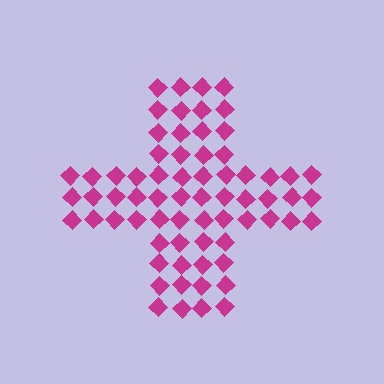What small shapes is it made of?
It is made of small diamonds.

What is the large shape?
The large shape is a cross.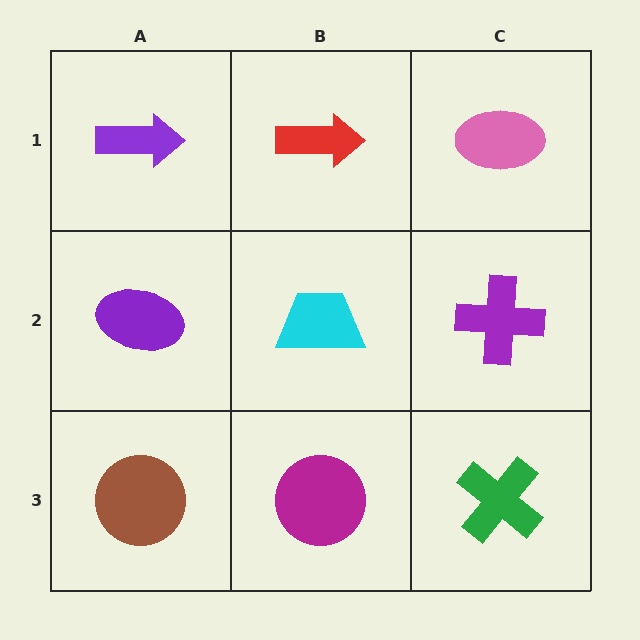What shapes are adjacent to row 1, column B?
A cyan trapezoid (row 2, column B), a purple arrow (row 1, column A), a pink ellipse (row 1, column C).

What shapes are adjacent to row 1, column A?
A purple ellipse (row 2, column A), a red arrow (row 1, column B).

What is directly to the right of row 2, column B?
A purple cross.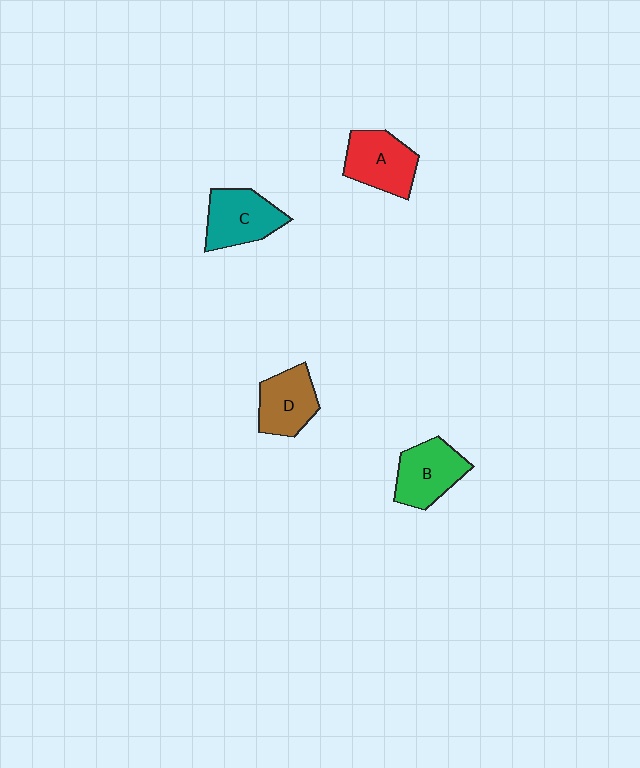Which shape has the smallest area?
Shape D (brown).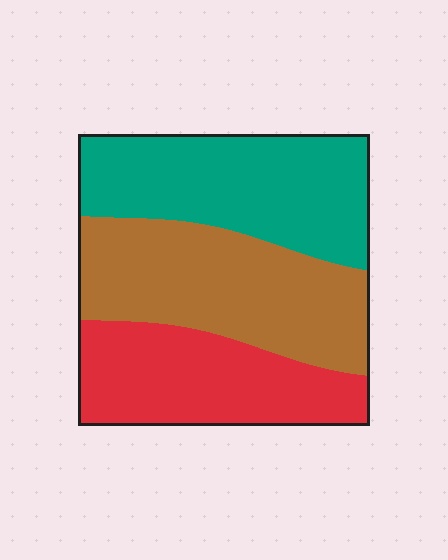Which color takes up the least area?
Red, at roughly 30%.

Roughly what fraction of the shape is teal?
Teal takes up between a quarter and a half of the shape.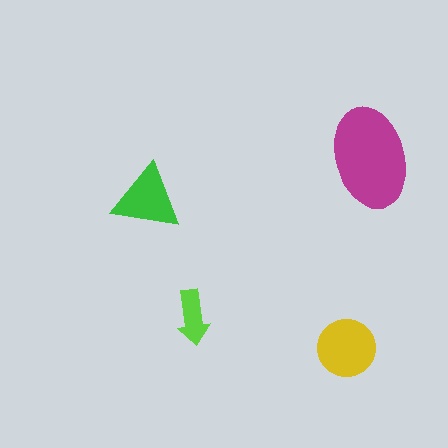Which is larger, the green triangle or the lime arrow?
The green triangle.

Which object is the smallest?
The lime arrow.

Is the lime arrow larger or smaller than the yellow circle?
Smaller.